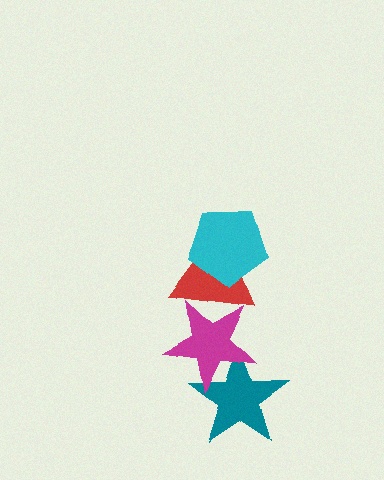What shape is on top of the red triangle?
The cyan pentagon is on top of the red triangle.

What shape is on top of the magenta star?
The red triangle is on top of the magenta star.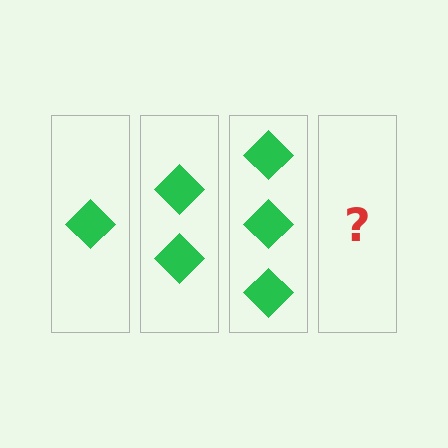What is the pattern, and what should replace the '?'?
The pattern is that each step adds one more diamond. The '?' should be 4 diamonds.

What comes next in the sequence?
The next element should be 4 diamonds.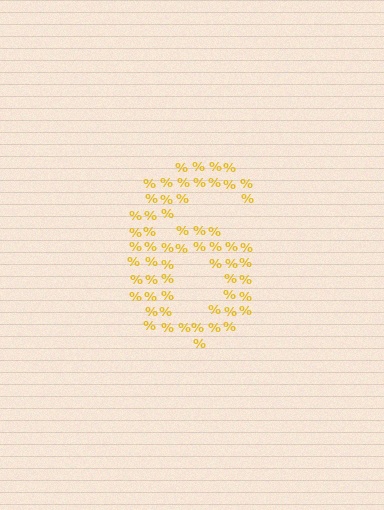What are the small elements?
The small elements are percent signs.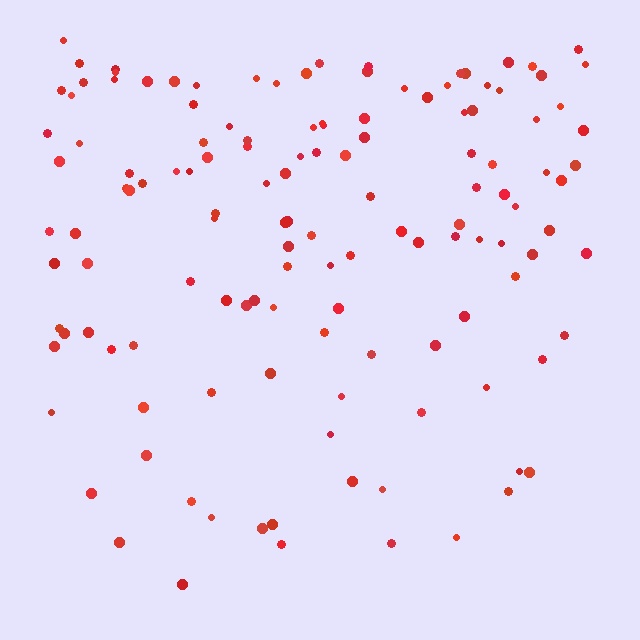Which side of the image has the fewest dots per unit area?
The bottom.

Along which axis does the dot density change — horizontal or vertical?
Vertical.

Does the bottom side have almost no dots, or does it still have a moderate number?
Still a moderate number, just noticeably fewer than the top.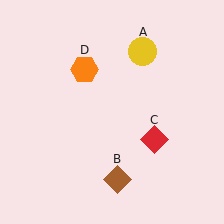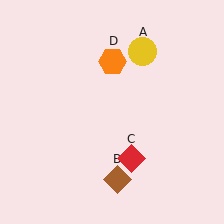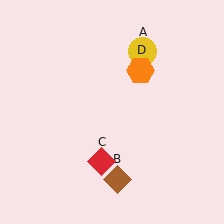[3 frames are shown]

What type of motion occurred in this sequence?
The red diamond (object C), orange hexagon (object D) rotated clockwise around the center of the scene.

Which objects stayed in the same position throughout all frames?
Yellow circle (object A) and brown diamond (object B) remained stationary.